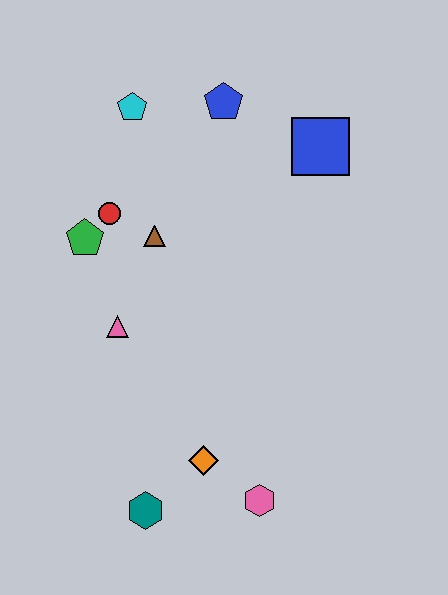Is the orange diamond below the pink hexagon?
No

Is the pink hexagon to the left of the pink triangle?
No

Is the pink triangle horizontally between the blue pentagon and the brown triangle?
No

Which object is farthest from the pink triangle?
The blue square is farthest from the pink triangle.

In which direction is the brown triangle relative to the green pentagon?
The brown triangle is to the right of the green pentagon.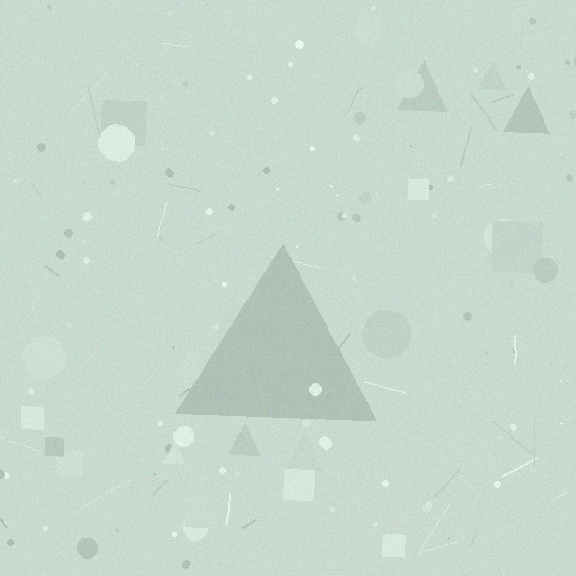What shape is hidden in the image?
A triangle is hidden in the image.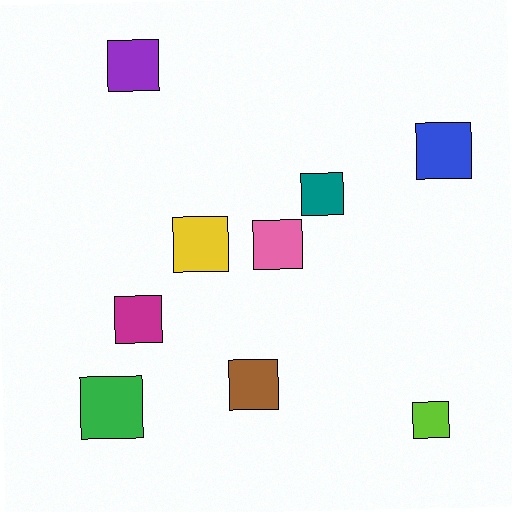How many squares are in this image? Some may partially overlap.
There are 9 squares.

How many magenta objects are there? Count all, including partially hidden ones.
There is 1 magenta object.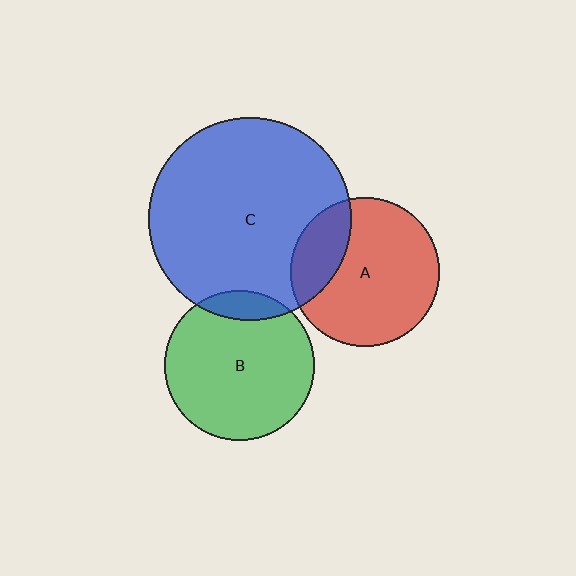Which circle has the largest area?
Circle C (blue).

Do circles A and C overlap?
Yes.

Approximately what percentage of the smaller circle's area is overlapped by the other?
Approximately 25%.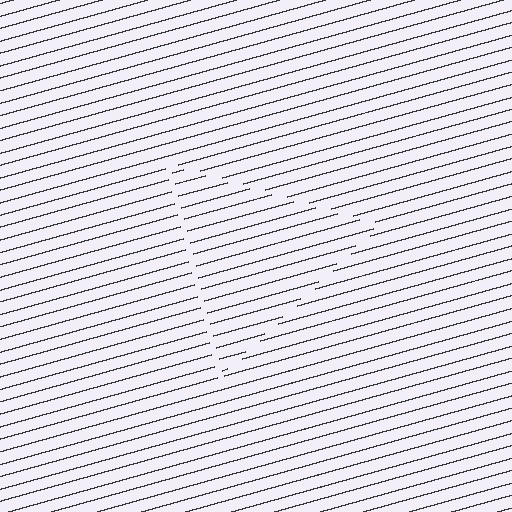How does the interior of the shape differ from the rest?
The interior of the shape contains the same grating, shifted by half a period — the contour is defined by the phase discontinuity where line-ends from the inner and outer gratings abut.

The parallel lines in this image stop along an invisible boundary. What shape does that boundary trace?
An illusory triangle. The interior of the shape contains the same grating, shifted by half a period — the contour is defined by the phase discontinuity where line-ends from the inner and outer gratings abut.